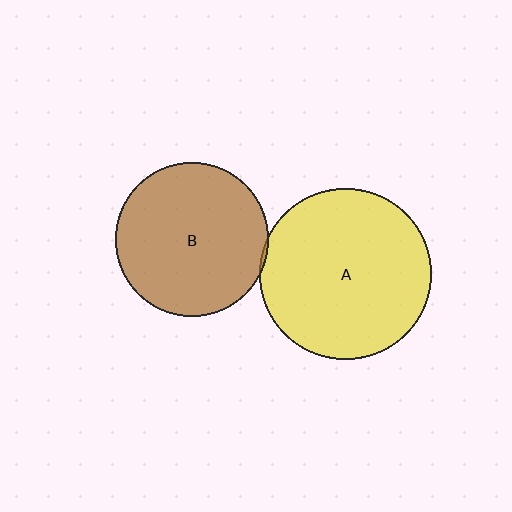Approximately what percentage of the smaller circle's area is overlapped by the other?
Approximately 5%.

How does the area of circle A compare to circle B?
Approximately 1.2 times.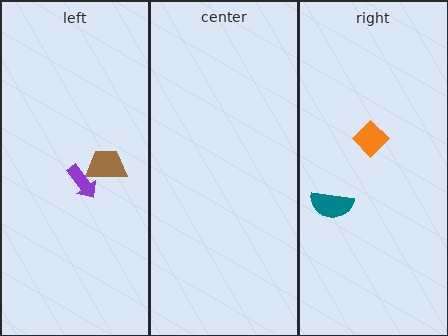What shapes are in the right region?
The orange diamond, the teal semicircle.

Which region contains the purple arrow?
The left region.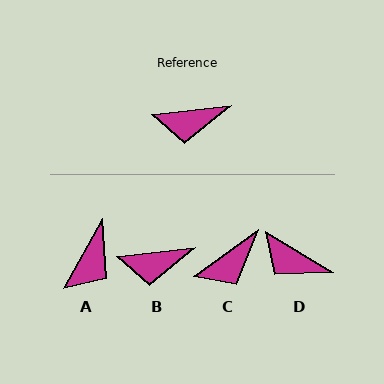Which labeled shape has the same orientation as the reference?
B.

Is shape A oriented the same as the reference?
No, it is off by about 55 degrees.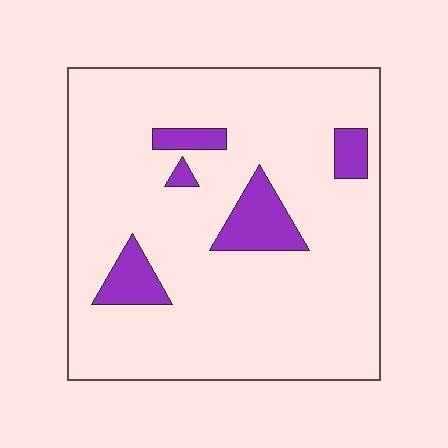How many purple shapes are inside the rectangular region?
5.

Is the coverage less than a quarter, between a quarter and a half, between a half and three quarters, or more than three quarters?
Less than a quarter.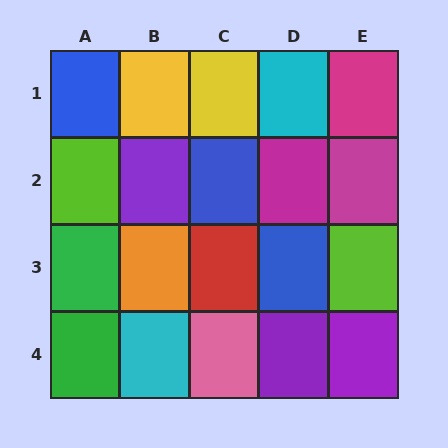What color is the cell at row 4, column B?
Cyan.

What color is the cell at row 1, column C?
Yellow.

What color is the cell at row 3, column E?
Lime.